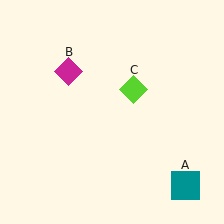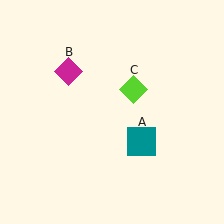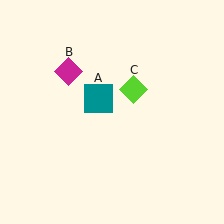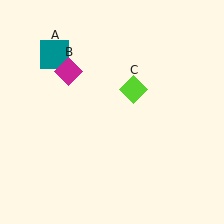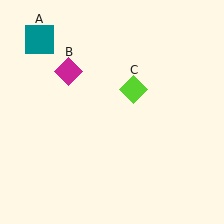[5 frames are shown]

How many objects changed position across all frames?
1 object changed position: teal square (object A).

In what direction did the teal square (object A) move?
The teal square (object A) moved up and to the left.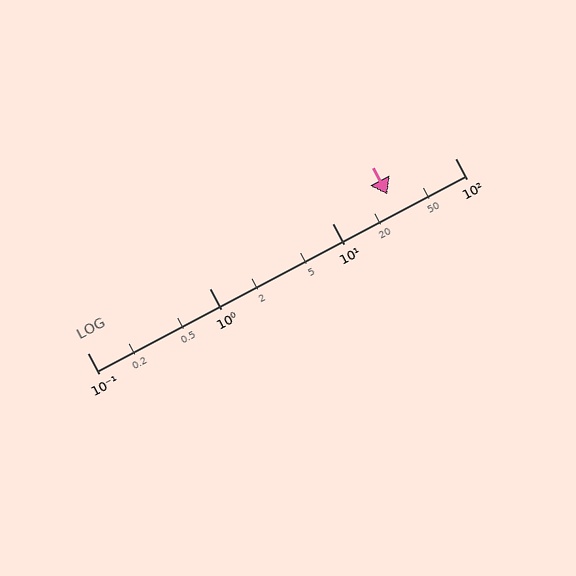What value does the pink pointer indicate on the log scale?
The pointer indicates approximately 28.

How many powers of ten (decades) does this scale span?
The scale spans 3 decades, from 0.1 to 100.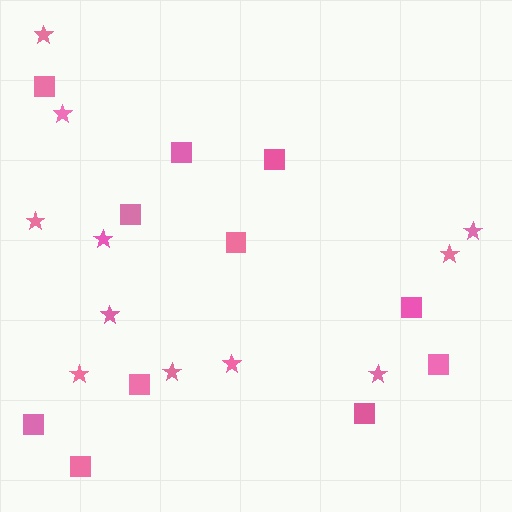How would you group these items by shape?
There are 2 groups: one group of squares (11) and one group of stars (11).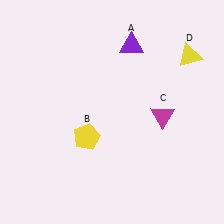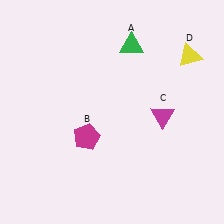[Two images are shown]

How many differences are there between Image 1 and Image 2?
There are 2 differences between the two images.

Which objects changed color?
A changed from purple to green. B changed from yellow to magenta.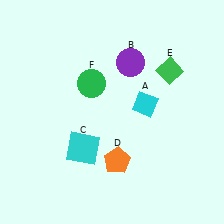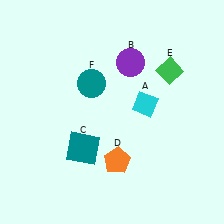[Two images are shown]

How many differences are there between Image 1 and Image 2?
There are 2 differences between the two images.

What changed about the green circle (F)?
In Image 1, F is green. In Image 2, it changed to teal.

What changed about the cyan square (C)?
In Image 1, C is cyan. In Image 2, it changed to teal.